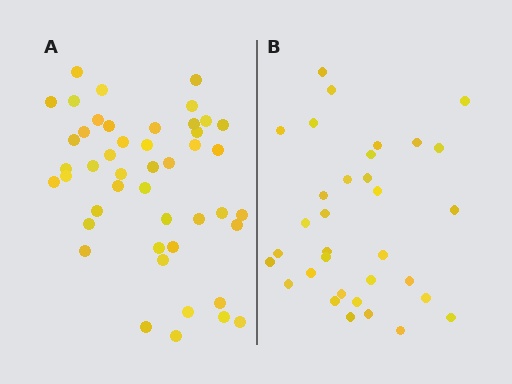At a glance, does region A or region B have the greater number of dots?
Region A (the left region) has more dots.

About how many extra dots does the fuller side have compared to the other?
Region A has approximately 15 more dots than region B.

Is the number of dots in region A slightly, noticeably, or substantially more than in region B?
Region A has noticeably more, but not dramatically so. The ratio is roughly 1.4 to 1.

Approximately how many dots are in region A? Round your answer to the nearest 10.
About 50 dots. (The exact count is 46, which rounds to 50.)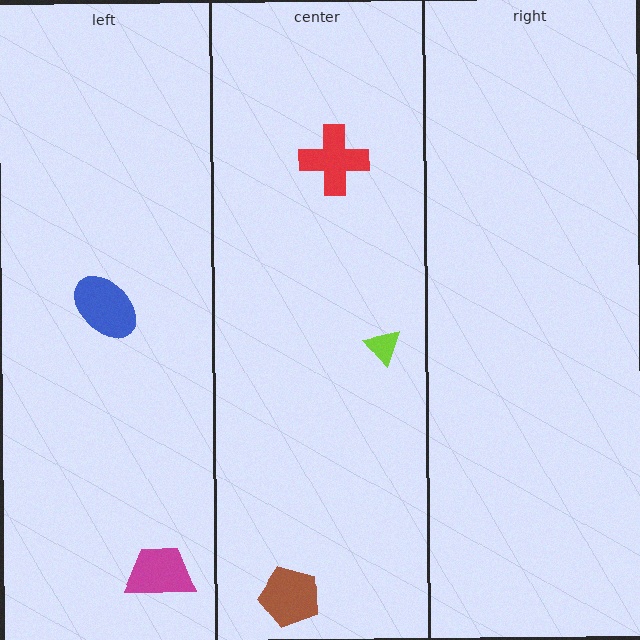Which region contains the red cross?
The center region.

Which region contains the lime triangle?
The center region.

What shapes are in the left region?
The magenta trapezoid, the blue ellipse.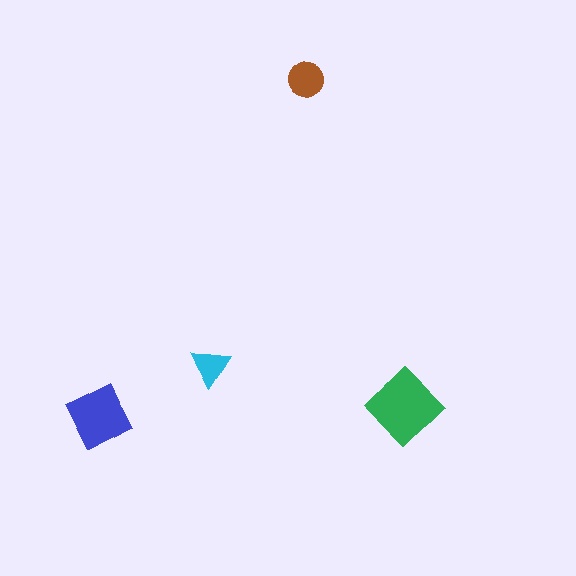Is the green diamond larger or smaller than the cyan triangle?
Larger.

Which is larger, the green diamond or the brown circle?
The green diamond.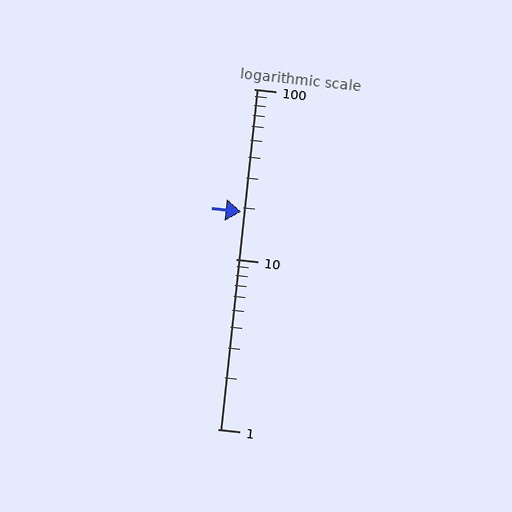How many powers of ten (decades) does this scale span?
The scale spans 2 decades, from 1 to 100.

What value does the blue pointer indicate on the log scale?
The pointer indicates approximately 19.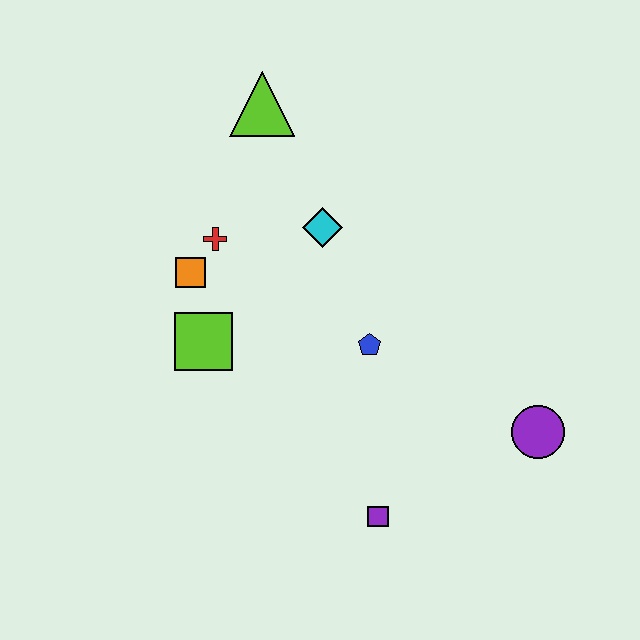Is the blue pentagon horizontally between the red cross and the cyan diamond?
No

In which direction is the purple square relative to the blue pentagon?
The purple square is below the blue pentagon.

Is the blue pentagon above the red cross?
No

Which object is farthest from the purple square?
The lime triangle is farthest from the purple square.